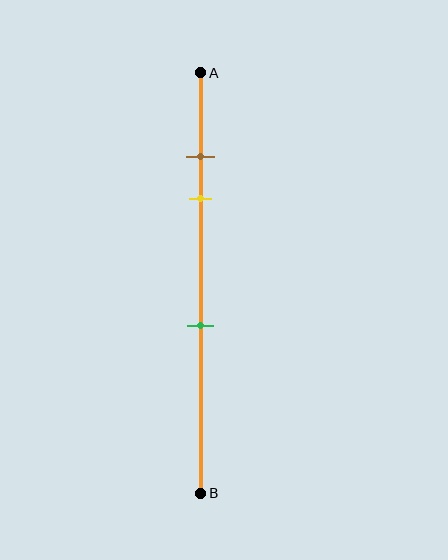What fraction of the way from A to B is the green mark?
The green mark is approximately 60% (0.6) of the way from A to B.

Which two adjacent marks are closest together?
The brown and yellow marks are the closest adjacent pair.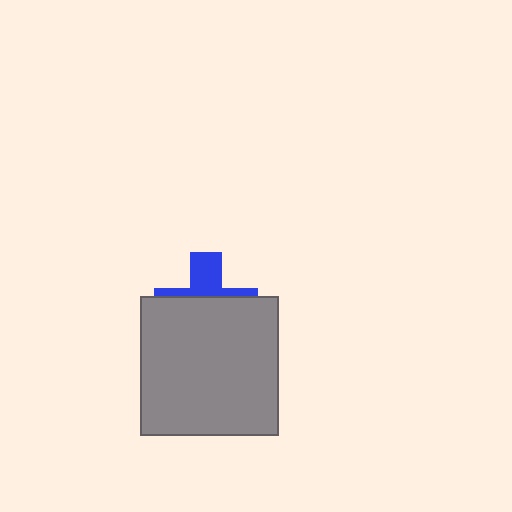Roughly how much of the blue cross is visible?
A small part of it is visible (roughly 35%).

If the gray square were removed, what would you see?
You would see the complete blue cross.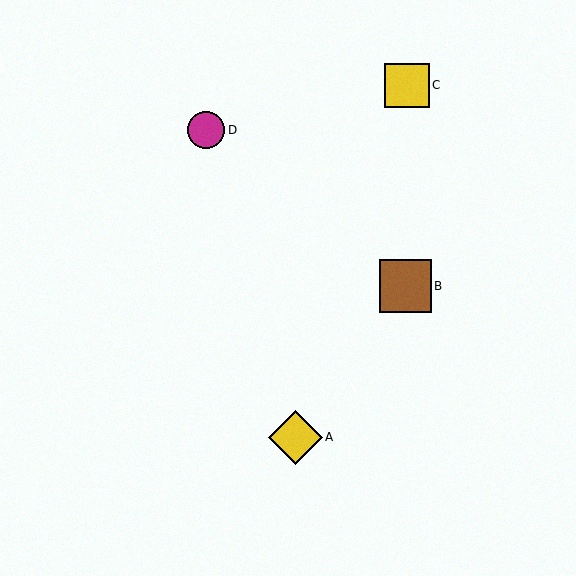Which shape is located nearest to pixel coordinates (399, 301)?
The brown square (labeled B) at (405, 286) is nearest to that location.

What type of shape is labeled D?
Shape D is a magenta circle.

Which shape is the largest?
The yellow diamond (labeled A) is the largest.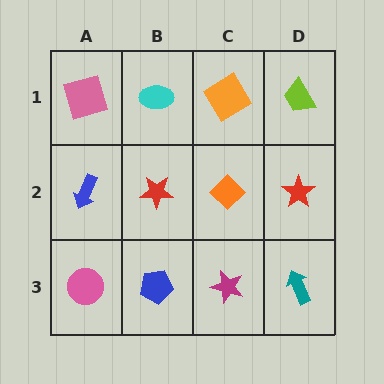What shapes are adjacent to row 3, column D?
A red star (row 2, column D), a magenta star (row 3, column C).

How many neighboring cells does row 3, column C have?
3.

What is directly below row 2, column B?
A blue pentagon.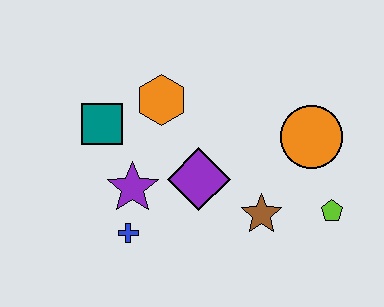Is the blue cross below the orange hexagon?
Yes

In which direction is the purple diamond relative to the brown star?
The purple diamond is to the left of the brown star.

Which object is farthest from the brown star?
The teal square is farthest from the brown star.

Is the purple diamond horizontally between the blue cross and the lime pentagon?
Yes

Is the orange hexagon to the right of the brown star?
No